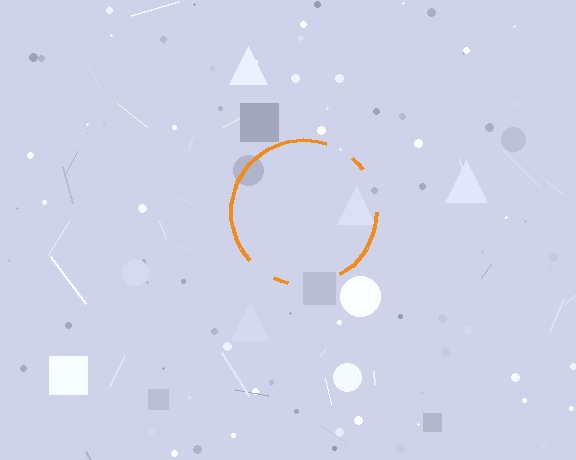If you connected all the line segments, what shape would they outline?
They would outline a circle.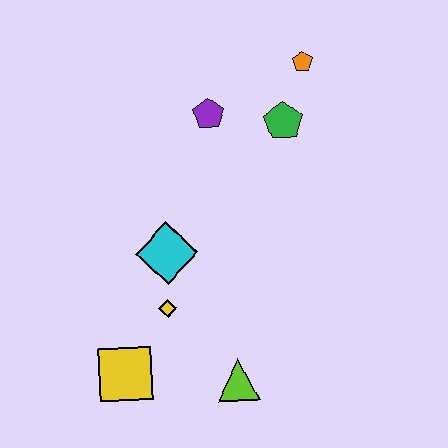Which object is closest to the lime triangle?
The yellow diamond is closest to the lime triangle.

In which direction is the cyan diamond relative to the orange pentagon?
The cyan diamond is below the orange pentagon.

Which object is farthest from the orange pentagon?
The yellow square is farthest from the orange pentagon.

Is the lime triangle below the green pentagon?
Yes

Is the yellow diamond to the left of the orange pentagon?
Yes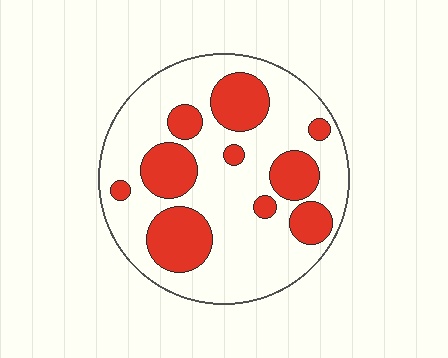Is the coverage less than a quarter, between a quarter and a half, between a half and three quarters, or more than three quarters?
Between a quarter and a half.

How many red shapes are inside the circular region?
10.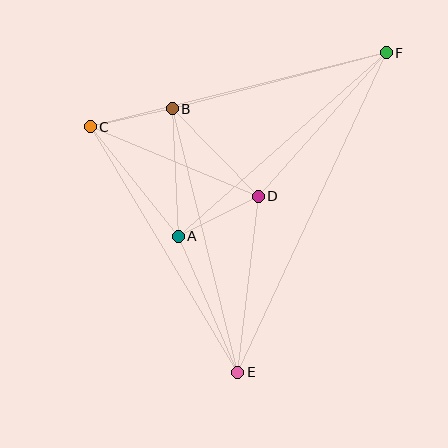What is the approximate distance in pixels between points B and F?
The distance between B and F is approximately 221 pixels.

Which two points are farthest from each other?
Points E and F are farthest from each other.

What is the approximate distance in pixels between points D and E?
The distance between D and E is approximately 177 pixels.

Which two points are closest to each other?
Points B and C are closest to each other.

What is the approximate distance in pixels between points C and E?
The distance between C and E is approximately 287 pixels.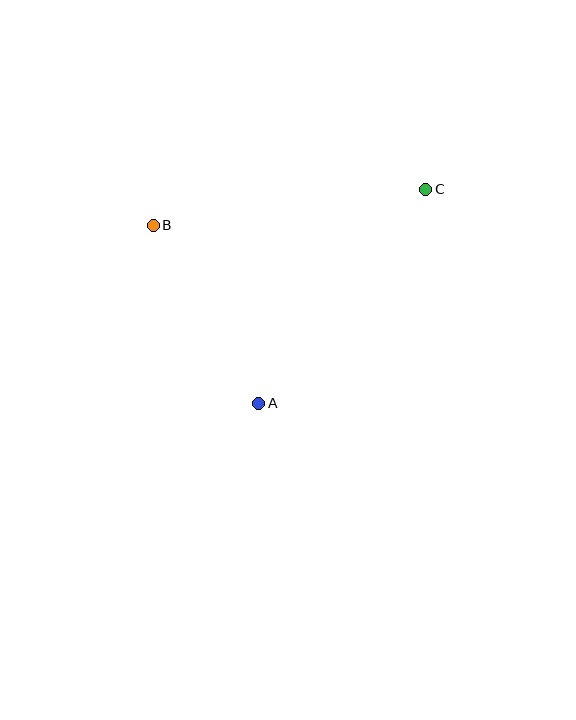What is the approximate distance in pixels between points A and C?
The distance between A and C is approximately 271 pixels.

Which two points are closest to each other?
Points A and B are closest to each other.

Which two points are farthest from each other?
Points B and C are farthest from each other.